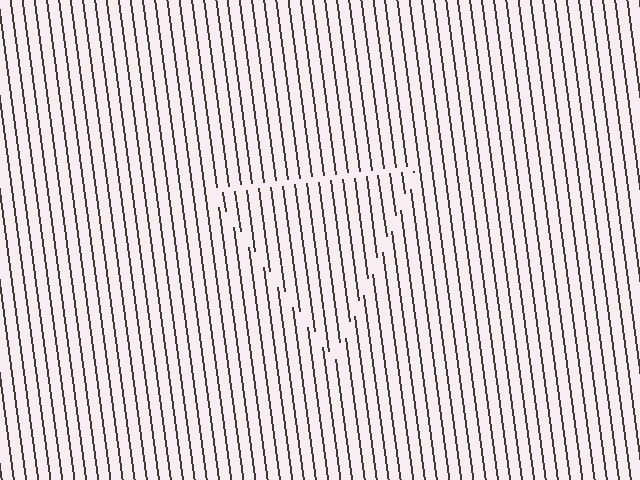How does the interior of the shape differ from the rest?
The interior of the shape contains the same grating, shifted by half a period — the contour is defined by the phase discontinuity where line-ends from the inner and outer gratings abut.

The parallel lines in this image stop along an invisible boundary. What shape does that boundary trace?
An illusory triangle. The interior of the shape contains the same grating, shifted by half a period — the contour is defined by the phase discontinuity where line-ends from the inner and outer gratings abut.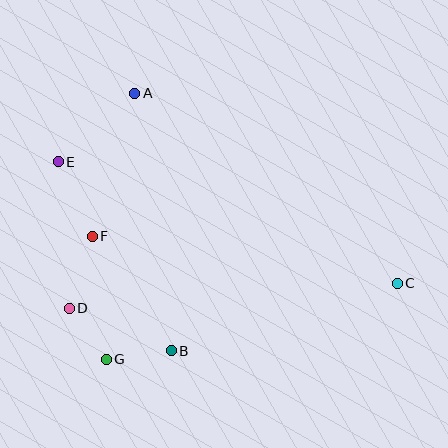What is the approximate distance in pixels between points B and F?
The distance between B and F is approximately 139 pixels.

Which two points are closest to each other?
Points D and G are closest to each other.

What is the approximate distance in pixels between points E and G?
The distance between E and G is approximately 203 pixels.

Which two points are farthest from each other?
Points C and E are farthest from each other.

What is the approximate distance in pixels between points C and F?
The distance between C and F is approximately 308 pixels.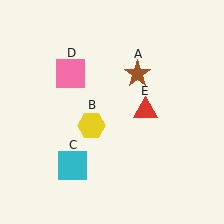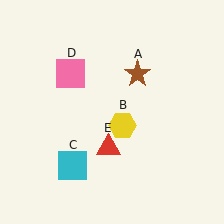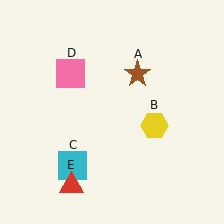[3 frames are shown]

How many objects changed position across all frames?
2 objects changed position: yellow hexagon (object B), red triangle (object E).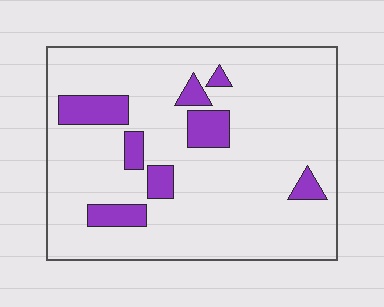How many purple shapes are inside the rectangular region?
8.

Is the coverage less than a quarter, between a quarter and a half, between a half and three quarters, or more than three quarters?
Less than a quarter.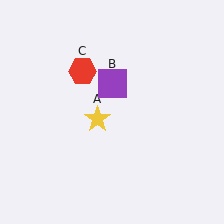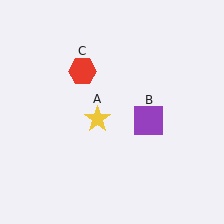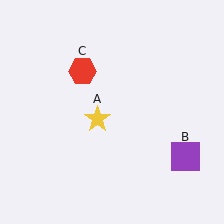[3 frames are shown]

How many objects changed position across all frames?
1 object changed position: purple square (object B).